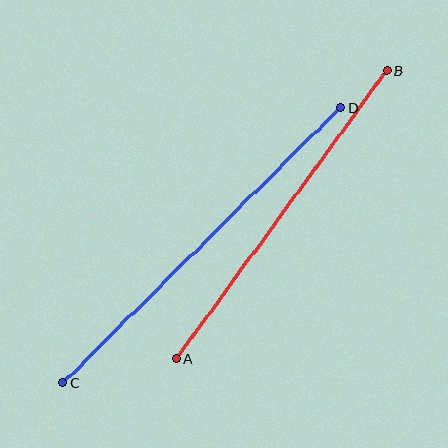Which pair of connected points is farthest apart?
Points C and D are farthest apart.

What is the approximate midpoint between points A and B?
The midpoint is at approximately (281, 215) pixels.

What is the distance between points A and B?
The distance is approximately 357 pixels.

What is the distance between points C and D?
The distance is approximately 391 pixels.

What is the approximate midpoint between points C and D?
The midpoint is at approximately (202, 245) pixels.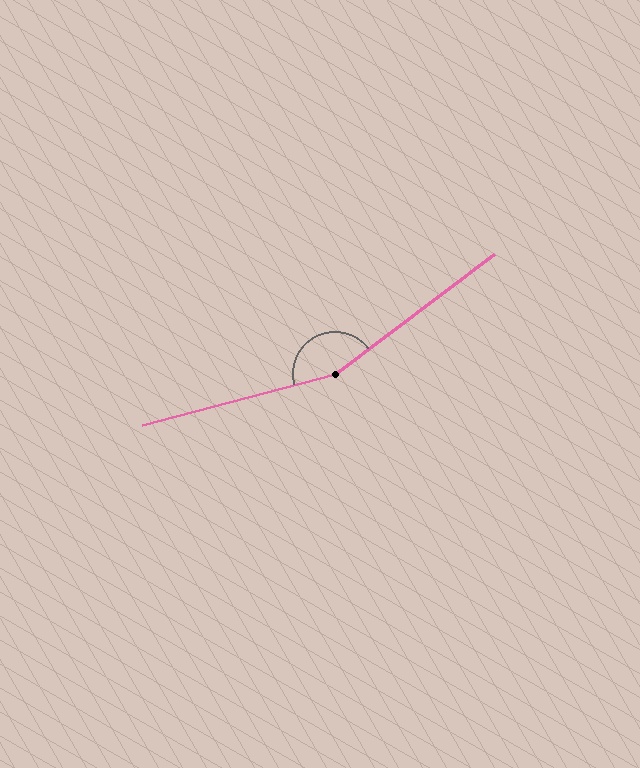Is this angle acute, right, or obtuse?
It is obtuse.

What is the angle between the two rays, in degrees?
Approximately 158 degrees.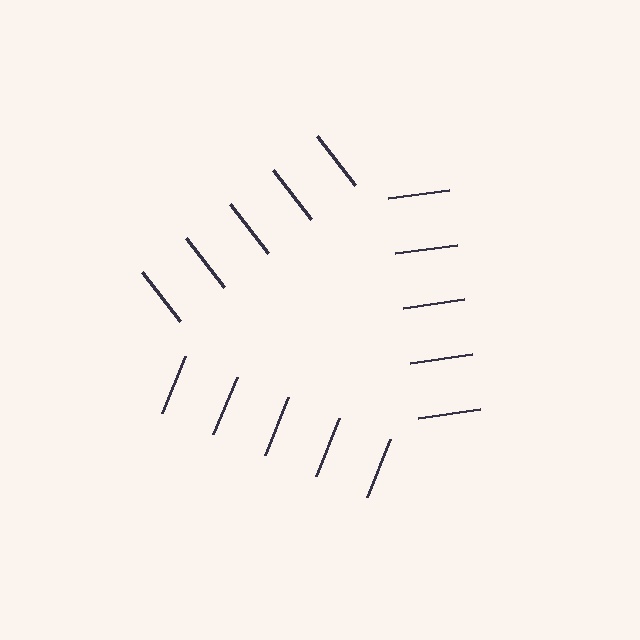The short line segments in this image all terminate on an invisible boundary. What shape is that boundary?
An illusory triangle — the line segments terminate on its edges but no continuous stroke is drawn.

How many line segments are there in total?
15 — 5 along each of the 3 edges.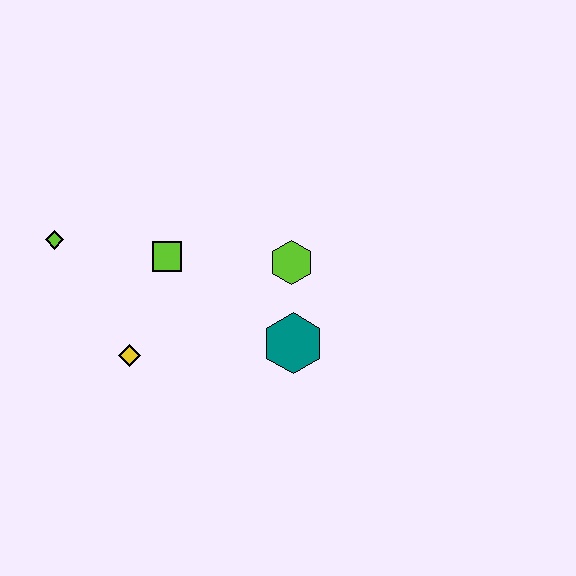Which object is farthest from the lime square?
The teal hexagon is farthest from the lime square.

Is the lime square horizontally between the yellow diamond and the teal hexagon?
Yes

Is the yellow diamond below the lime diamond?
Yes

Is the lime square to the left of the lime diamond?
No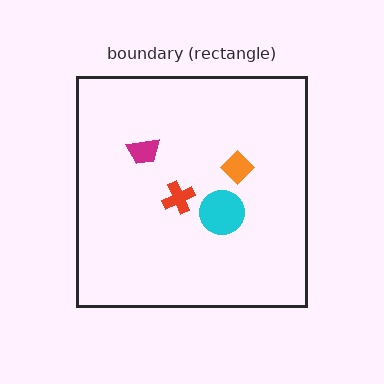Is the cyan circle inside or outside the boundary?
Inside.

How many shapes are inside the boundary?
4 inside, 0 outside.